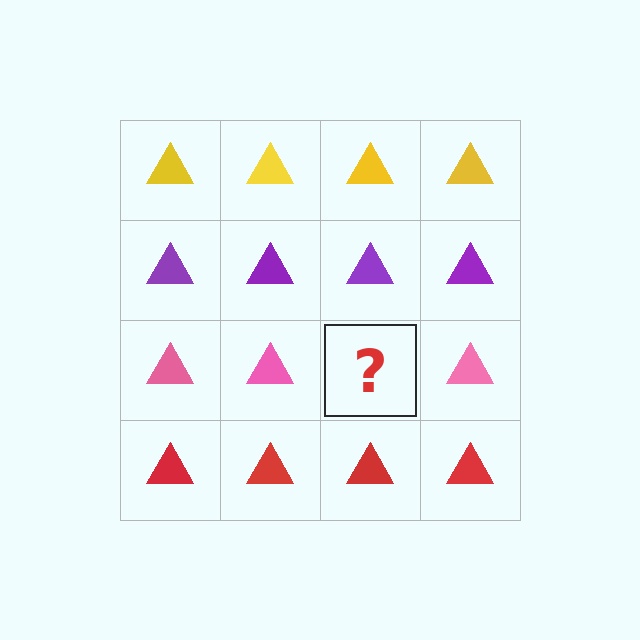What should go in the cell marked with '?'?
The missing cell should contain a pink triangle.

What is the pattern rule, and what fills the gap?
The rule is that each row has a consistent color. The gap should be filled with a pink triangle.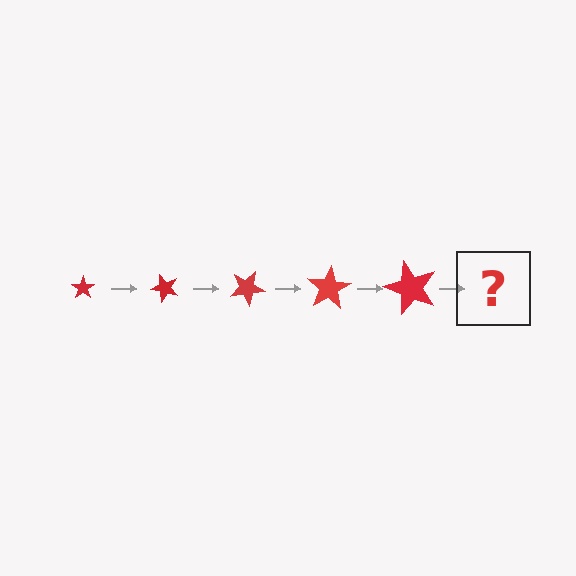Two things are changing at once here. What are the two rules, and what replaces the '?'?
The two rules are that the star grows larger each step and it rotates 50 degrees each step. The '?' should be a star, larger than the previous one and rotated 250 degrees from the start.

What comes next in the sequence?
The next element should be a star, larger than the previous one and rotated 250 degrees from the start.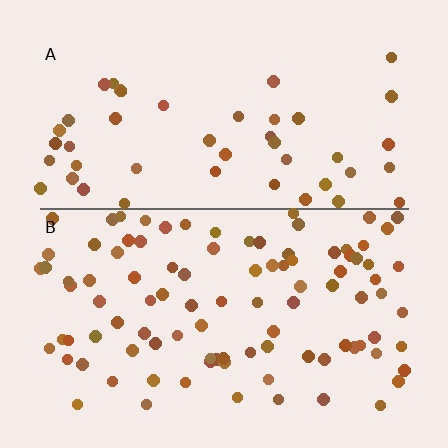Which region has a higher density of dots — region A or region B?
B (the bottom).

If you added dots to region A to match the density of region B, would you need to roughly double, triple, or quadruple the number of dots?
Approximately double.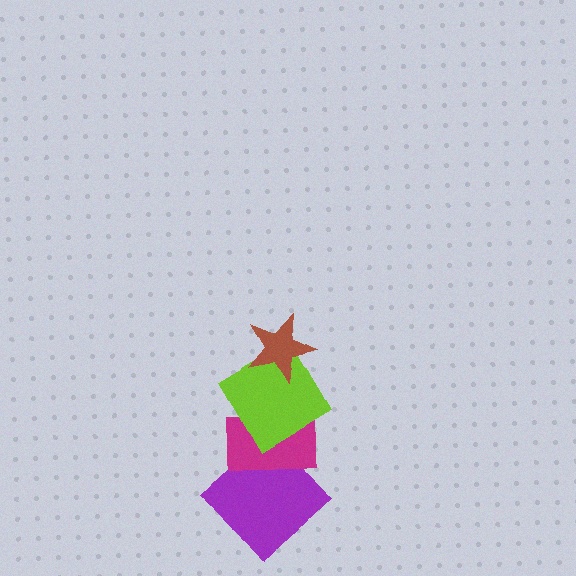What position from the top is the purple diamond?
The purple diamond is 4th from the top.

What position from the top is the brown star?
The brown star is 1st from the top.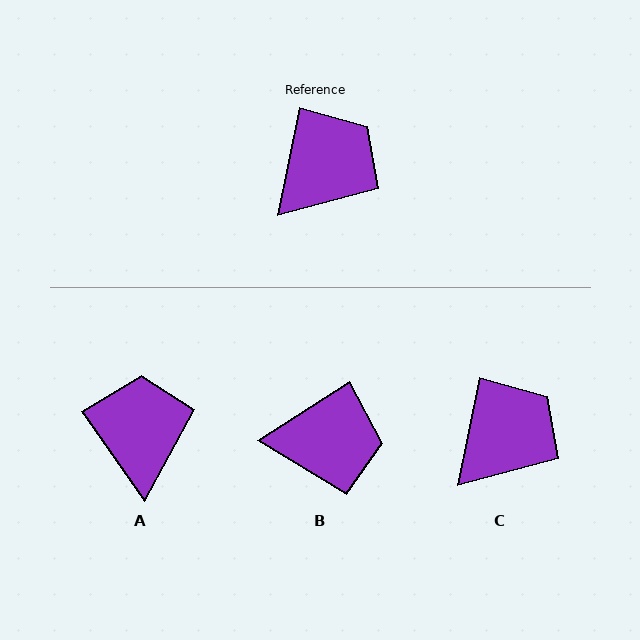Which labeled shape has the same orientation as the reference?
C.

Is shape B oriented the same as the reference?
No, it is off by about 46 degrees.